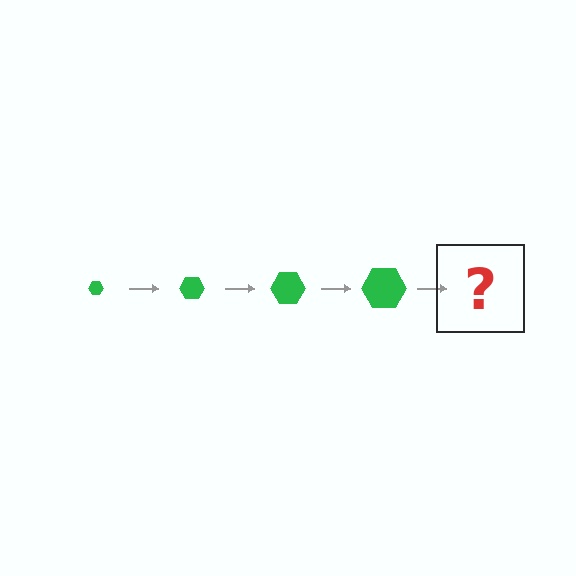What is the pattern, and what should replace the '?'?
The pattern is that the hexagon gets progressively larger each step. The '?' should be a green hexagon, larger than the previous one.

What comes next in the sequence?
The next element should be a green hexagon, larger than the previous one.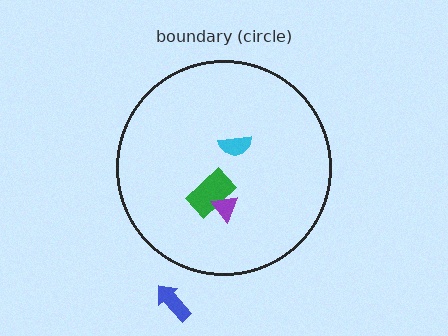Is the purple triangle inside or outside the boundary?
Inside.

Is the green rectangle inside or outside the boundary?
Inside.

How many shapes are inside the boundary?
3 inside, 1 outside.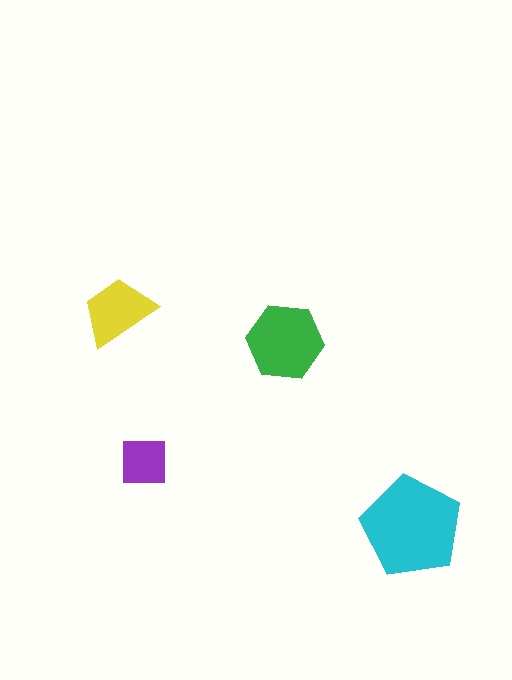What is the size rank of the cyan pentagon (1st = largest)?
1st.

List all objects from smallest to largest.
The purple square, the yellow trapezoid, the green hexagon, the cyan pentagon.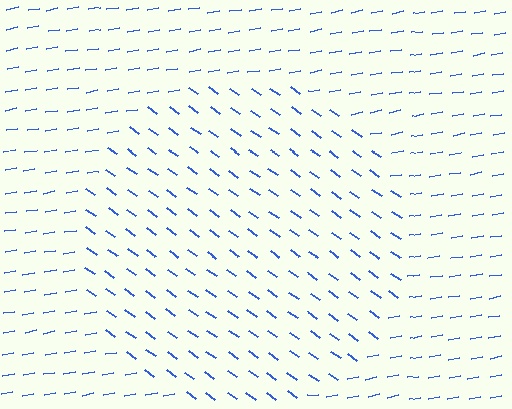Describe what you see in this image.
The image is filled with small blue line segments. A circle region in the image has lines oriented differently from the surrounding lines, creating a visible texture boundary.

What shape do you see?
I see a circle.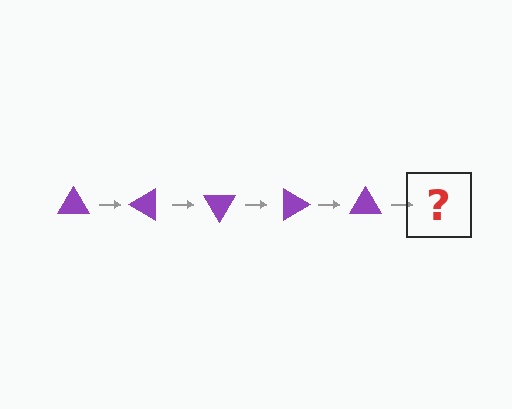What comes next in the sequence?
The next element should be a purple triangle rotated 150 degrees.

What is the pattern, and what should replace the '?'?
The pattern is that the triangle rotates 30 degrees each step. The '?' should be a purple triangle rotated 150 degrees.